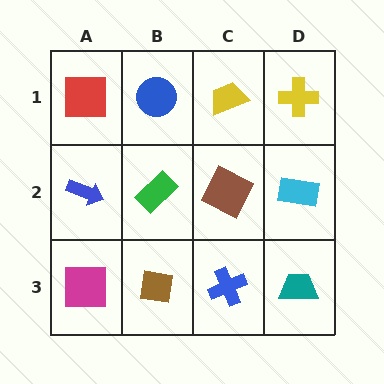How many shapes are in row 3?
4 shapes.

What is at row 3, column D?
A teal trapezoid.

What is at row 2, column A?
A blue arrow.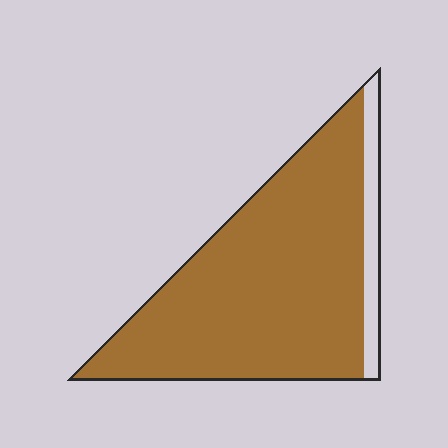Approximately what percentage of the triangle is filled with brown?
Approximately 90%.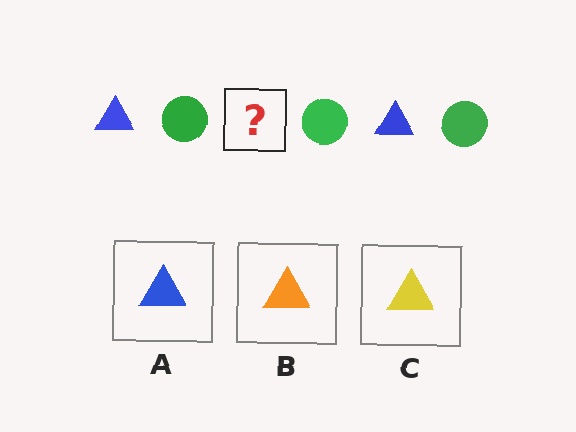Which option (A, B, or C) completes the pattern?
A.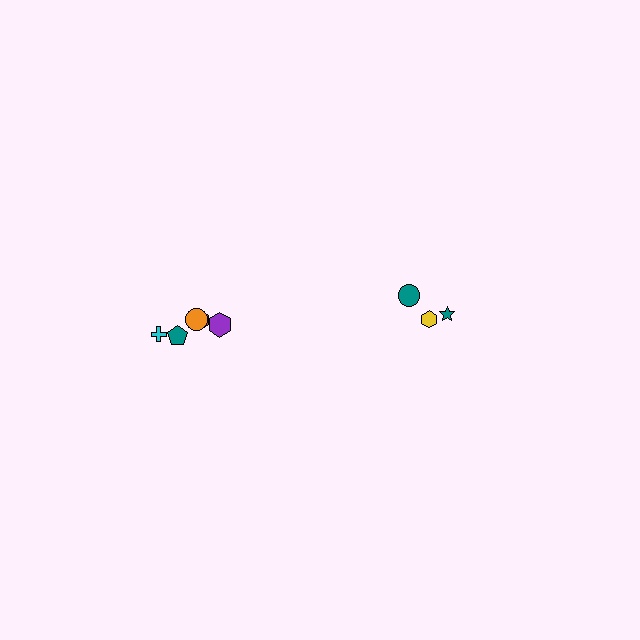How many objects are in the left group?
There are 5 objects.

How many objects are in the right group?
There are 3 objects.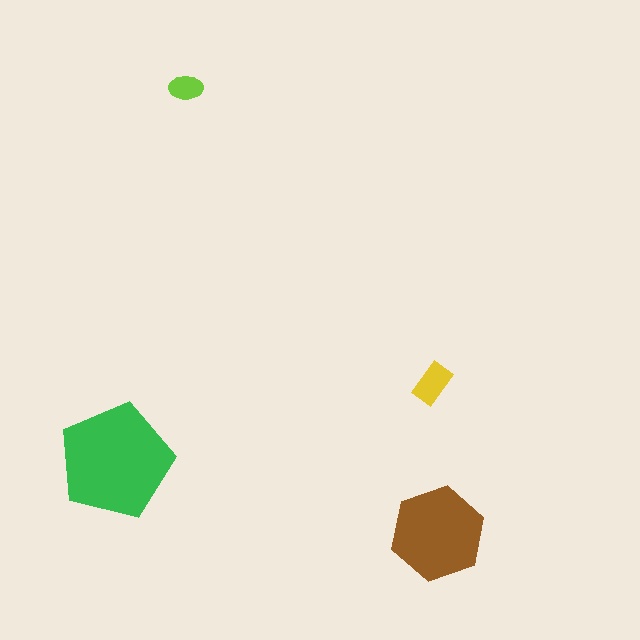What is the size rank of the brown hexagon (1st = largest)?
2nd.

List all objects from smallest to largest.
The lime ellipse, the yellow rectangle, the brown hexagon, the green pentagon.